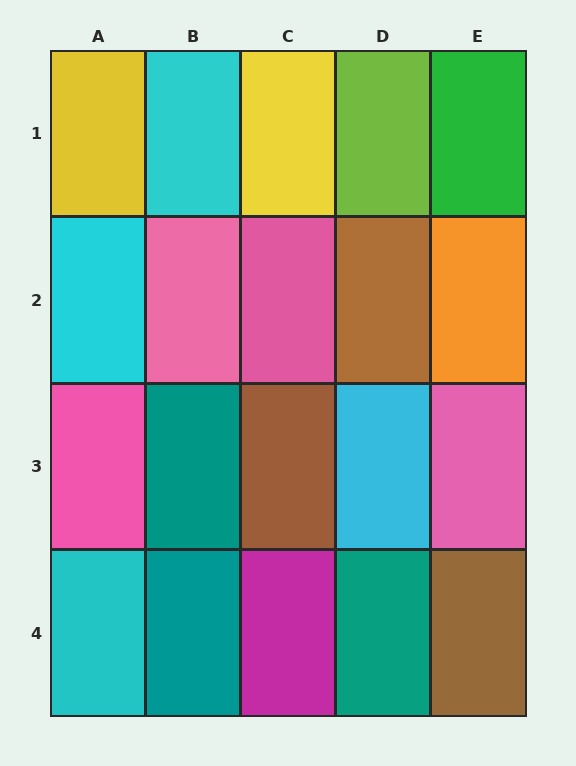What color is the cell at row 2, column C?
Pink.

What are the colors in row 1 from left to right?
Yellow, cyan, yellow, lime, green.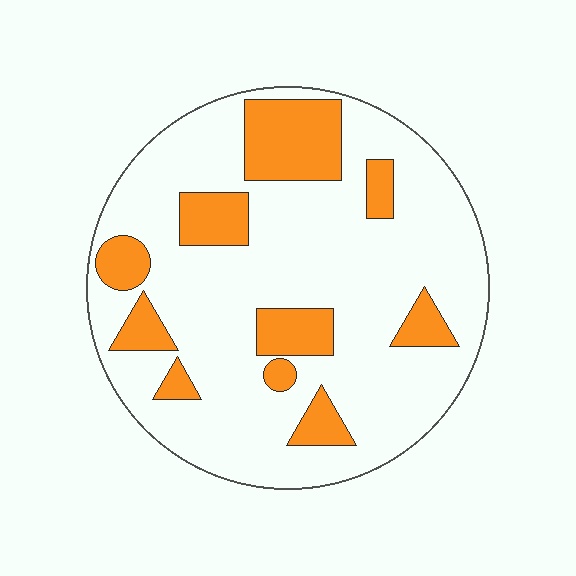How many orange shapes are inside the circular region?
10.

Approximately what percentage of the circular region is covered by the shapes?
Approximately 20%.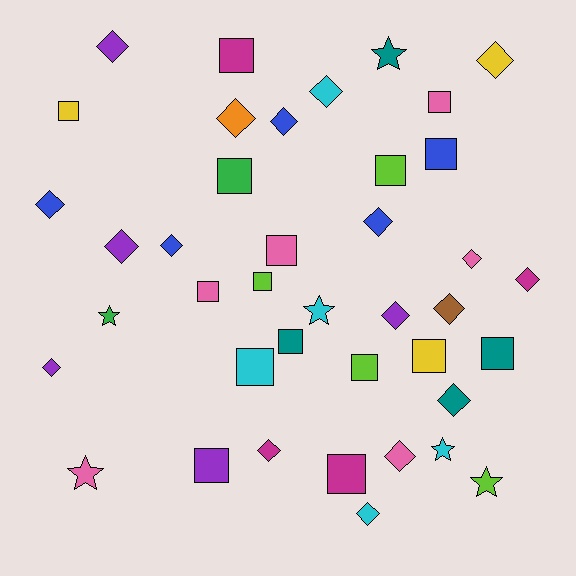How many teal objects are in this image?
There are 4 teal objects.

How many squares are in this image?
There are 16 squares.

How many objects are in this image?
There are 40 objects.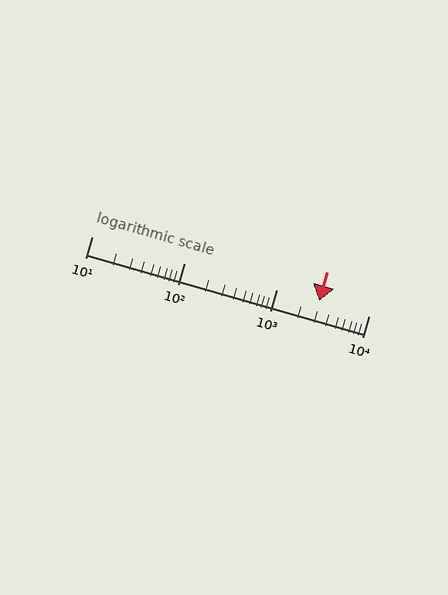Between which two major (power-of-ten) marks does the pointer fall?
The pointer is between 1000 and 10000.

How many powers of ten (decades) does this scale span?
The scale spans 3 decades, from 10 to 10000.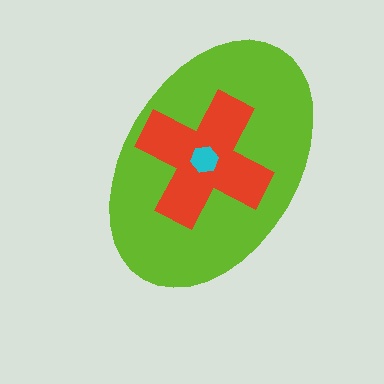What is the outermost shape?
The lime ellipse.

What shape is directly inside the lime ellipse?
The red cross.